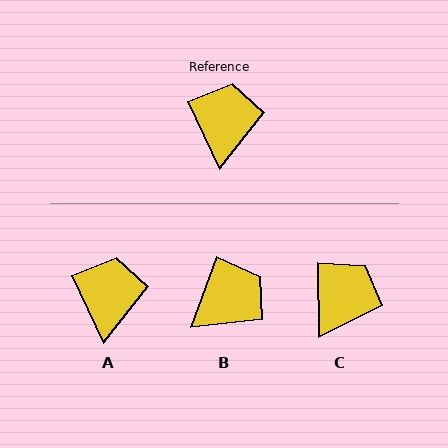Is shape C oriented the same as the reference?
No, it is off by about 25 degrees.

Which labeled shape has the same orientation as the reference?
A.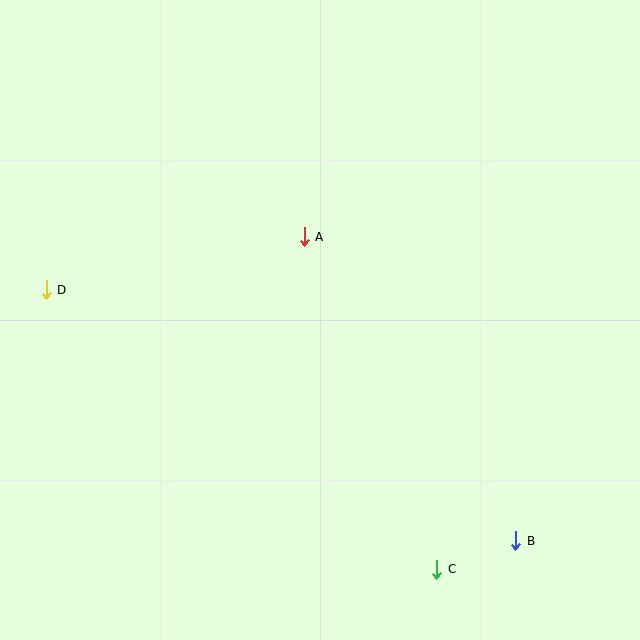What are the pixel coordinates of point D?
Point D is at (46, 290).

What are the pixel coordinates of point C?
Point C is at (437, 569).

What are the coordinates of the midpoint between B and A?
The midpoint between B and A is at (410, 389).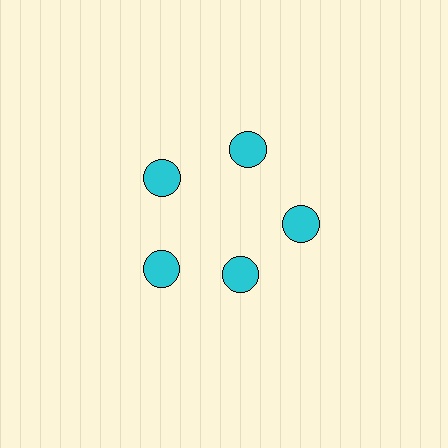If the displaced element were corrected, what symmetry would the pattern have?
It would have 5-fold rotational symmetry — the pattern would map onto itself every 72 degrees.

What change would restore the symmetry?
The symmetry would be restored by moving it outward, back onto the ring so that all 5 circles sit at equal angles and equal distance from the center.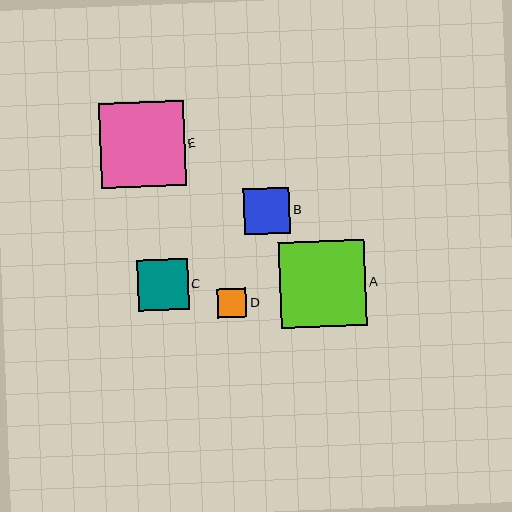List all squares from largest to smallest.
From largest to smallest: A, E, C, B, D.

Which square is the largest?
Square A is the largest with a size of approximately 86 pixels.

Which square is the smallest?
Square D is the smallest with a size of approximately 30 pixels.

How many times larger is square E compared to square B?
Square E is approximately 1.8 times the size of square B.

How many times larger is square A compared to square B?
Square A is approximately 1.9 times the size of square B.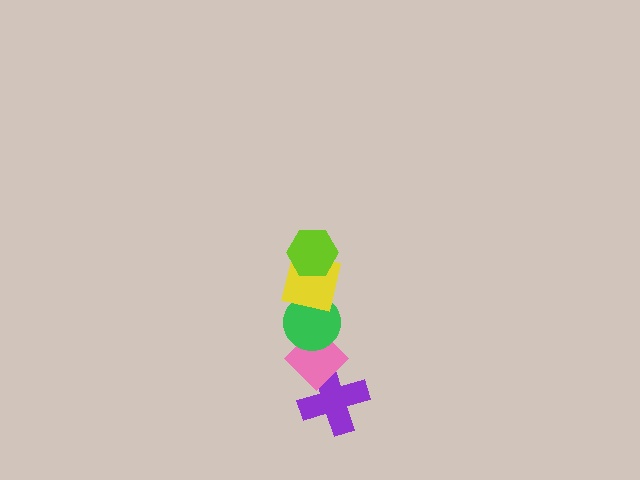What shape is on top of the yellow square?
The lime hexagon is on top of the yellow square.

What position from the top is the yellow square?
The yellow square is 2nd from the top.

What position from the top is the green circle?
The green circle is 3rd from the top.